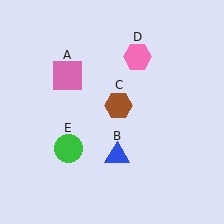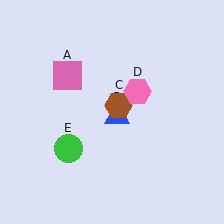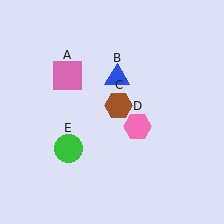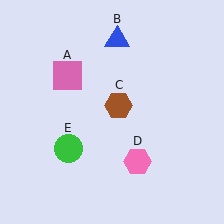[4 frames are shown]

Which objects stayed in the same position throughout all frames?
Pink square (object A) and brown hexagon (object C) and green circle (object E) remained stationary.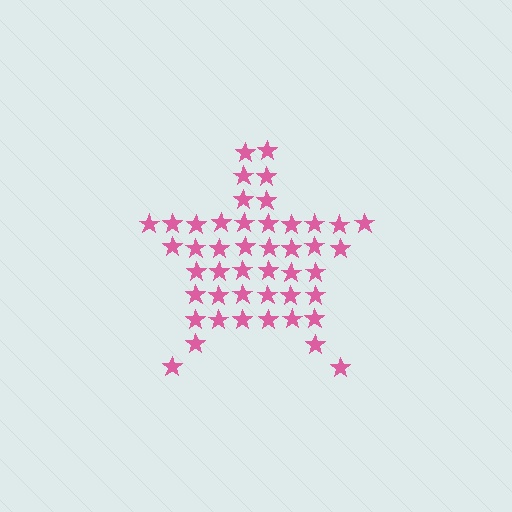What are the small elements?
The small elements are stars.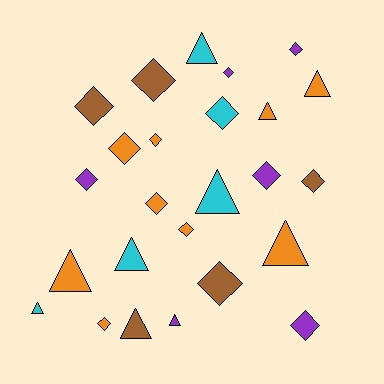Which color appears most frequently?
Orange, with 9 objects.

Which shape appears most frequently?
Diamond, with 15 objects.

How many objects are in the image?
There are 25 objects.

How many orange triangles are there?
There are 4 orange triangles.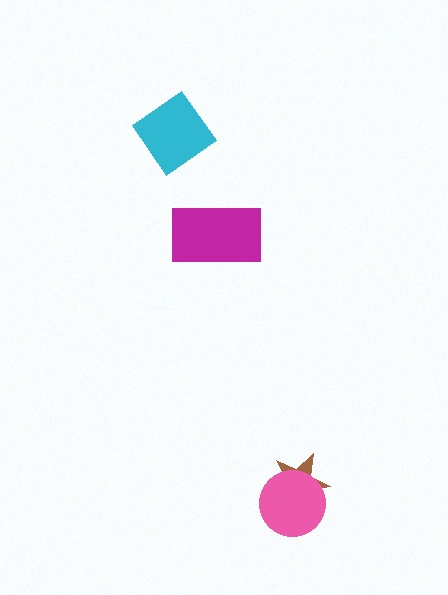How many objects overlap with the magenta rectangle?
0 objects overlap with the magenta rectangle.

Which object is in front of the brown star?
The pink circle is in front of the brown star.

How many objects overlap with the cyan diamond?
0 objects overlap with the cyan diamond.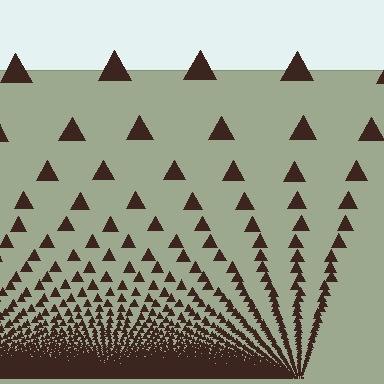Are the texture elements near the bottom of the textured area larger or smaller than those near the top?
Smaller. The gradient is inverted — elements near the bottom are smaller and denser.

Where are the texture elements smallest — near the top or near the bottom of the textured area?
Near the bottom.